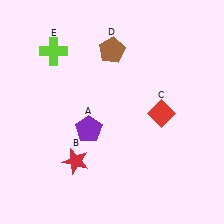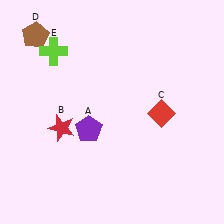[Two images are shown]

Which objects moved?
The objects that moved are: the red star (B), the brown pentagon (D).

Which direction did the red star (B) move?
The red star (B) moved up.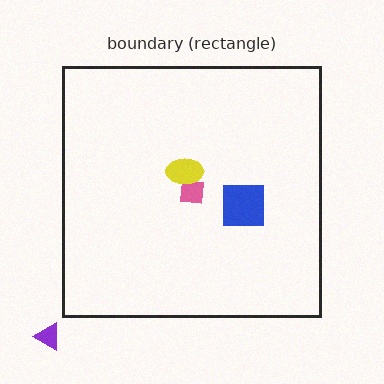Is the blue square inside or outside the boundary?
Inside.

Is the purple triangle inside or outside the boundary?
Outside.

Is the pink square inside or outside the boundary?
Inside.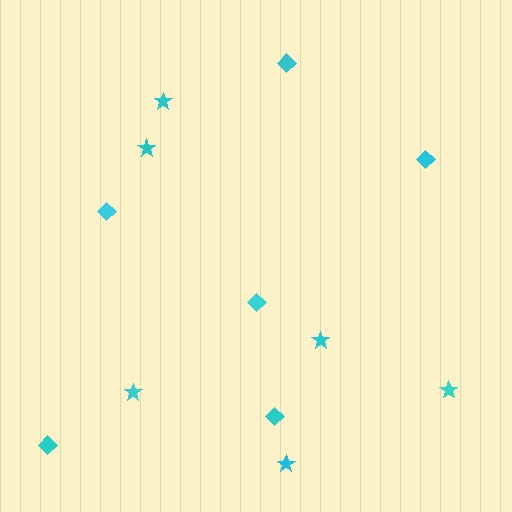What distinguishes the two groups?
There are 2 groups: one group of stars (6) and one group of diamonds (6).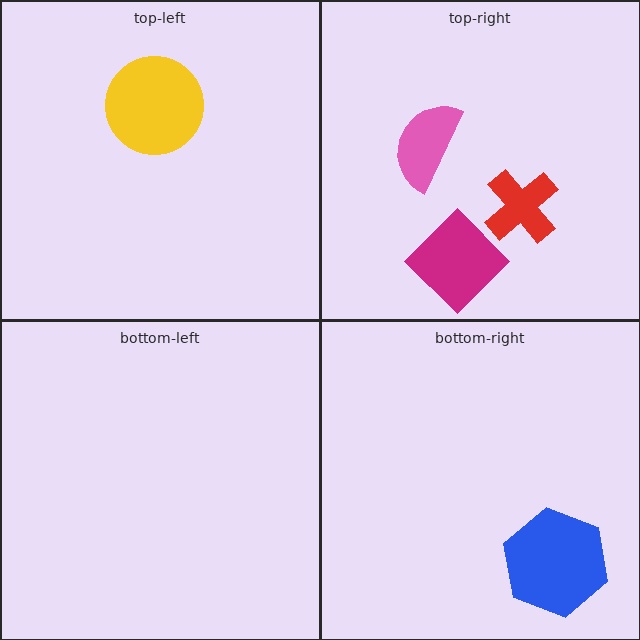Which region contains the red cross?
The top-right region.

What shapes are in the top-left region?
The yellow circle.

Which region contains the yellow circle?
The top-left region.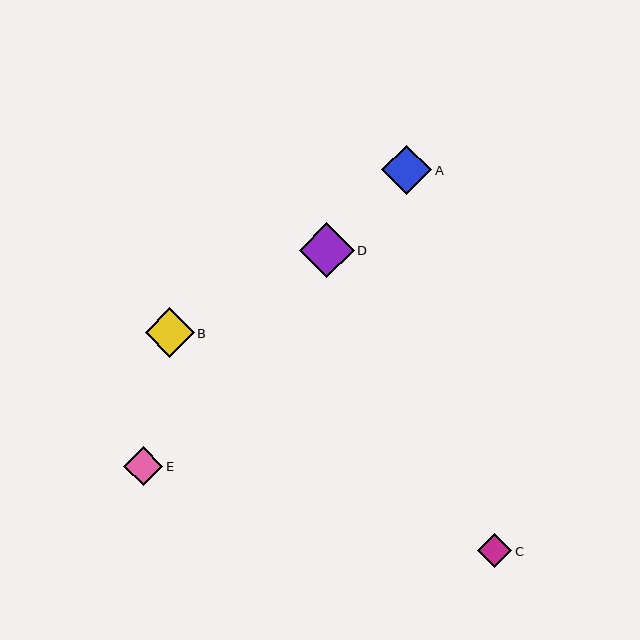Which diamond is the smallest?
Diamond C is the smallest with a size of approximately 34 pixels.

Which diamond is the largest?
Diamond D is the largest with a size of approximately 55 pixels.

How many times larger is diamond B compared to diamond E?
Diamond B is approximately 1.3 times the size of diamond E.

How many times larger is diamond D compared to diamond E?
Diamond D is approximately 1.4 times the size of diamond E.